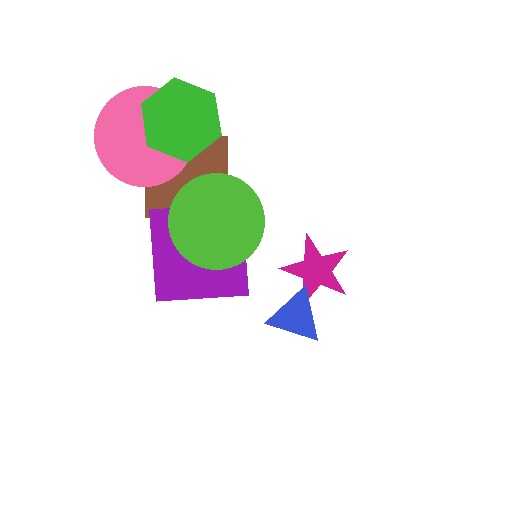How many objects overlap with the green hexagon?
2 objects overlap with the green hexagon.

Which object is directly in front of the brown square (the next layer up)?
The pink circle is directly in front of the brown square.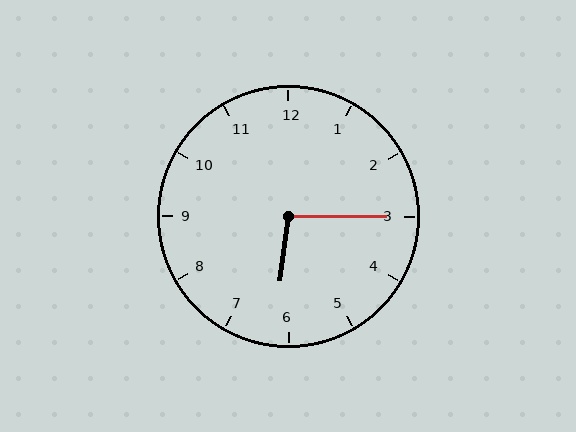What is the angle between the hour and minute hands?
Approximately 98 degrees.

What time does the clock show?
6:15.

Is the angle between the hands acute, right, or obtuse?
It is obtuse.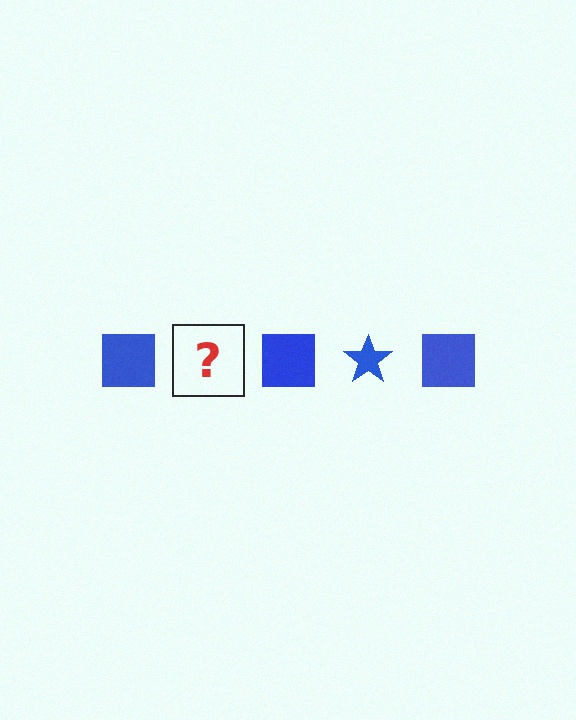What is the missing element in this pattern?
The missing element is a blue star.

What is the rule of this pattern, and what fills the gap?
The rule is that the pattern cycles through square, star shapes in blue. The gap should be filled with a blue star.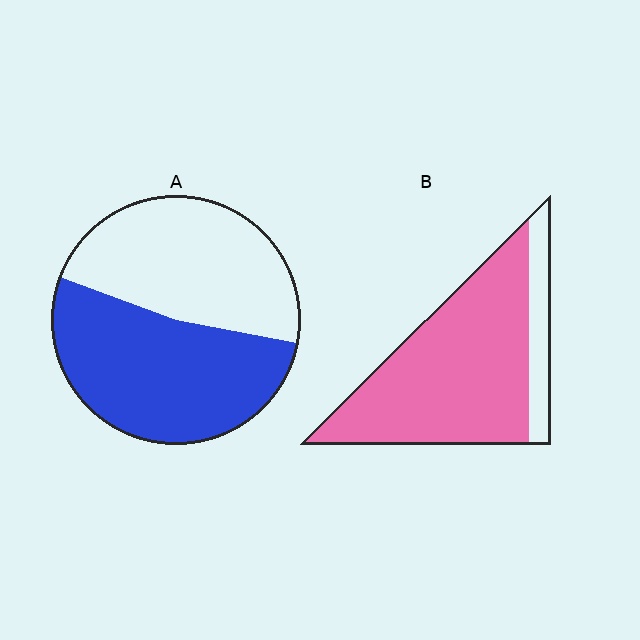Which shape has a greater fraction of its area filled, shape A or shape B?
Shape B.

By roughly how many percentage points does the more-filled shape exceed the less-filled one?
By roughly 30 percentage points (B over A).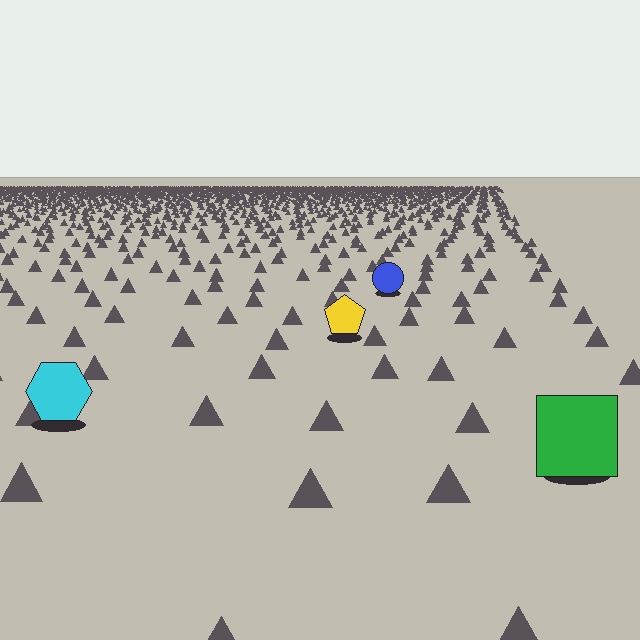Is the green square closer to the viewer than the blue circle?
Yes. The green square is closer — you can tell from the texture gradient: the ground texture is coarser near it.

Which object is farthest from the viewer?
The blue circle is farthest from the viewer. It appears smaller and the ground texture around it is denser.